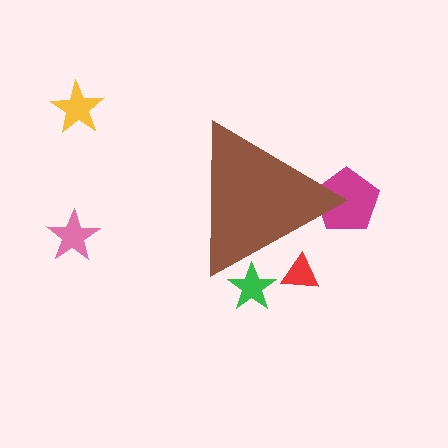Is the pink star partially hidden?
No, the pink star is fully visible.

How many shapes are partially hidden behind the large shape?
3 shapes are partially hidden.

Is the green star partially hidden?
Yes, the green star is partially hidden behind the brown triangle.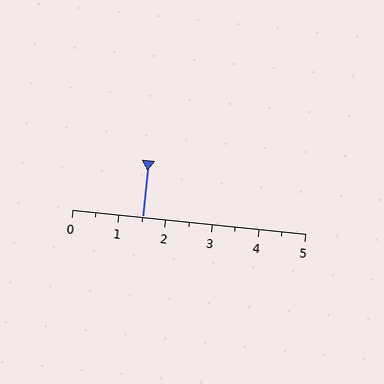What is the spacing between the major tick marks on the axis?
The major ticks are spaced 1 apart.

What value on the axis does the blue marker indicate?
The marker indicates approximately 1.5.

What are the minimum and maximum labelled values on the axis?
The axis runs from 0 to 5.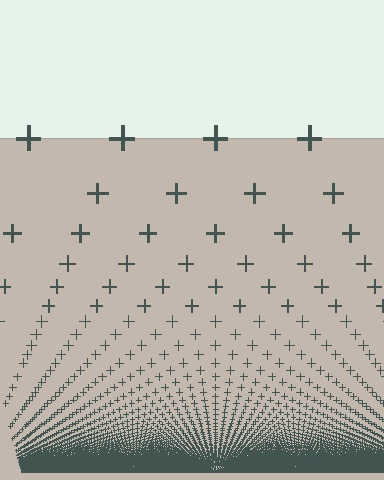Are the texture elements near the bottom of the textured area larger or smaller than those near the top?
Smaller. The gradient is inverted — elements near the bottom are smaller and denser.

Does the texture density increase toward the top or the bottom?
Density increases toward the bottom.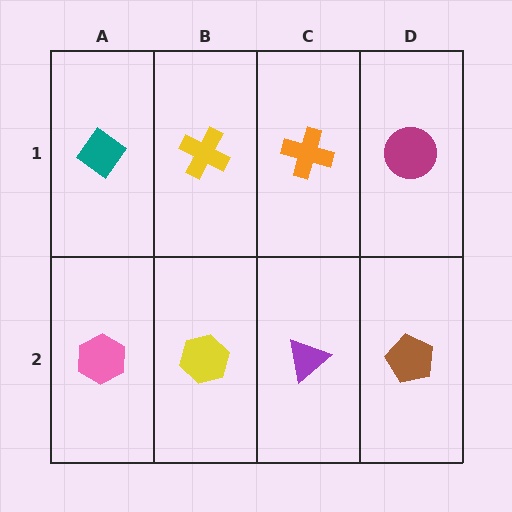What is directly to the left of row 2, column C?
A yellow hexagon.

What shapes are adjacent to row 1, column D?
A brown pentagon (row 2, column D), an orange cross (row 1, column C).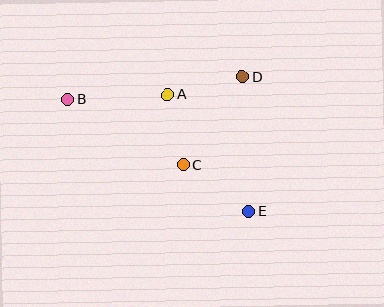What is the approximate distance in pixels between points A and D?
The distance between A and D is approximately 77 pixels.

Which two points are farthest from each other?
Points B and E are farthest from each other.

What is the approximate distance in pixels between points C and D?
The distance between C and D is approximately 106 pixels.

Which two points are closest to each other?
Points A and C are closest to each other.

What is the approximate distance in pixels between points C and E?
The distance between C and E is approximately 80 pixels.